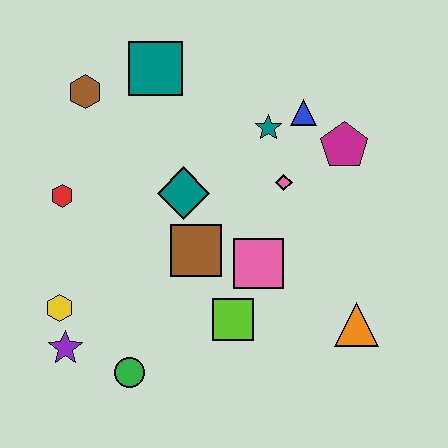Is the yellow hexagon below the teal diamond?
Yes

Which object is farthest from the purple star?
The magenta pentagon is farthest from the purple star.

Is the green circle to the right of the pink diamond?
No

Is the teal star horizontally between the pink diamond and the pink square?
Yes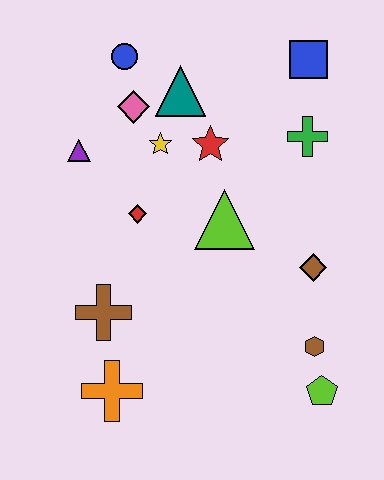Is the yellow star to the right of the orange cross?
Yes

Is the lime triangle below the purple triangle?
Yes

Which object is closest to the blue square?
The green cross is closest to the blue square.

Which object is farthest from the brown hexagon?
The blue circle is farthest from the brown hexagon.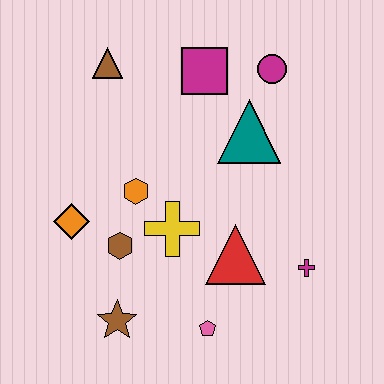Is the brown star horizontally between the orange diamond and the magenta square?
Yes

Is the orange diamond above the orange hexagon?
No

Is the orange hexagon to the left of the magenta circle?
Yes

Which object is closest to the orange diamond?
The brown hexagon is closest to the orange diamond.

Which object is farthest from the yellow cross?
The magenta circle is farthest from the yellow cross.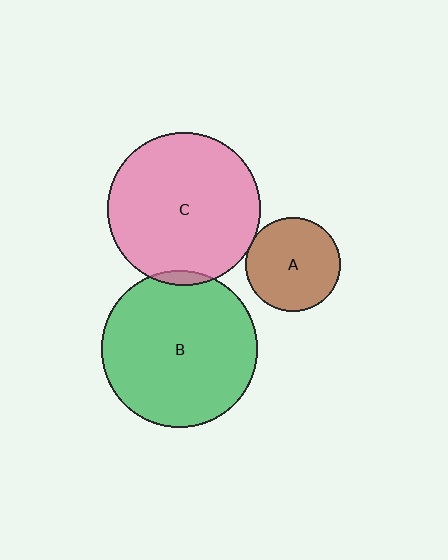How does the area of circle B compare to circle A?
Approximately 2.7 times.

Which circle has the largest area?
Circle B (green).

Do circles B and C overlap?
Yes.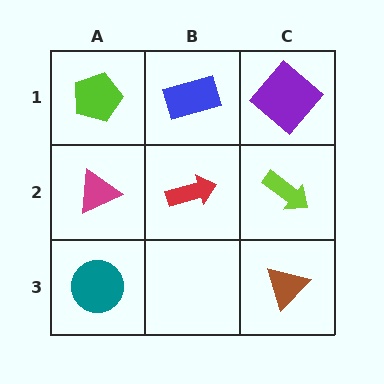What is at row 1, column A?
A lime pentagon.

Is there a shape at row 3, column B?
No, that cell is empty.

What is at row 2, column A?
A magenta triangle.